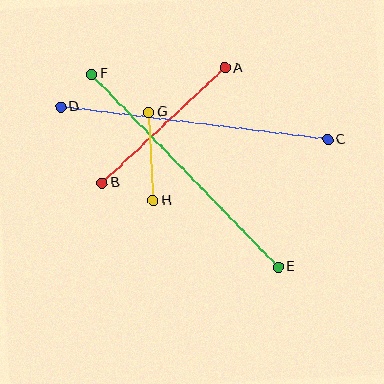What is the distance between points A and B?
The distance is approximately 169 pixels.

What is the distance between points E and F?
The distance is approximately 268 pixels.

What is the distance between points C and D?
The distance is approximately 269 pixels.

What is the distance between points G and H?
The distance is approximately 88 pixels.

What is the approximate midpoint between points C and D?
The midpoint is at approximately (194, 123) pixels.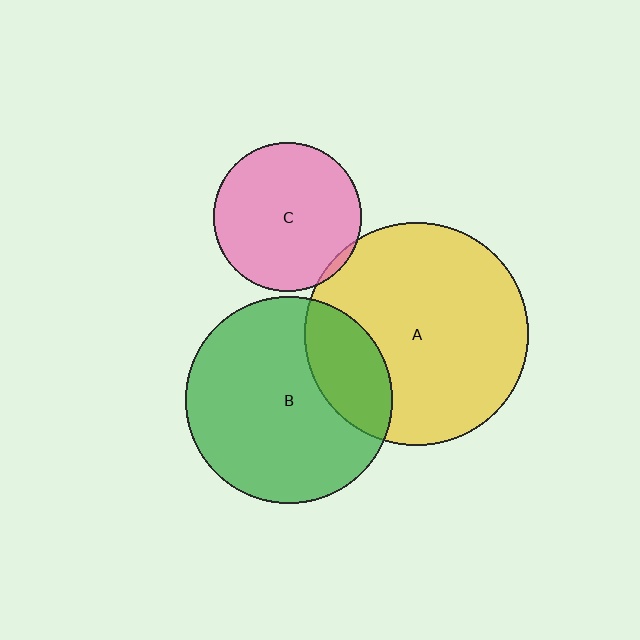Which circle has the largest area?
Circle A (yellow).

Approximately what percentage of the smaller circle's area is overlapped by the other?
Approximately 25%.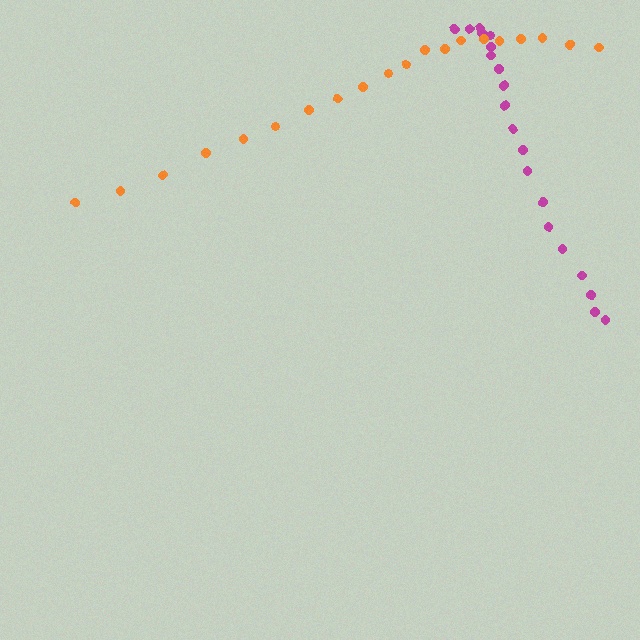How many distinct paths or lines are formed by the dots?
There are 2 distinct paths.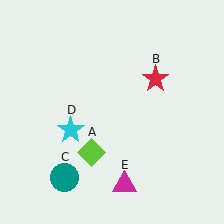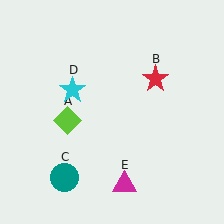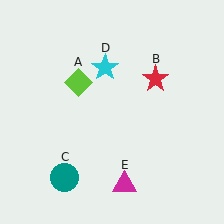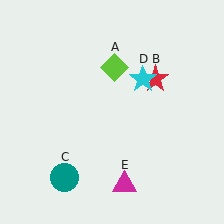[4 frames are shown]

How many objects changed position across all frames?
2 objects changed position: lime diamond (object A), cyan star (object D).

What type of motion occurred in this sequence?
The lime diamond (object A), cyan star (object D) rotated clockwise around the center of the scene.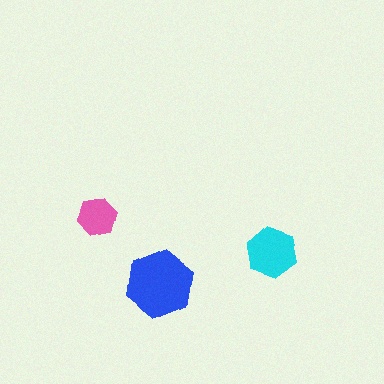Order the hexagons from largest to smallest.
the blue one, the cyan one, the pink one.